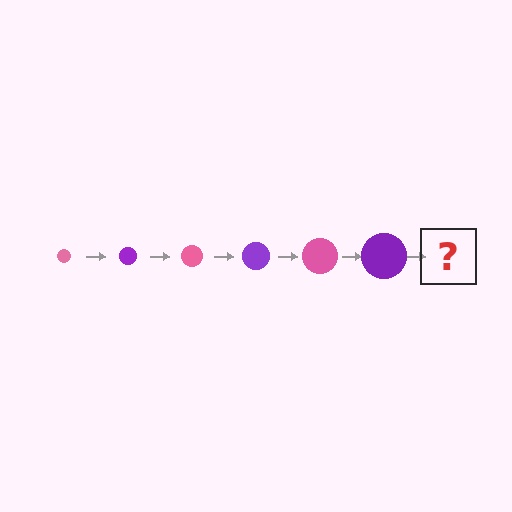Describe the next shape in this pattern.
It should be a pink circle, larger than the previous one.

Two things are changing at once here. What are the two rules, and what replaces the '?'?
The two rules are that the circle grows larger each step and the color cycles through pink and purple. The '?' should be a pink circle, larger than the previous one.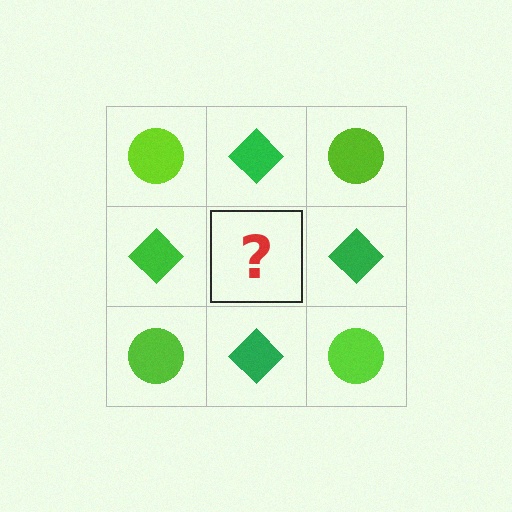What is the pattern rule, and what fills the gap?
The rule is that it alternates lime circle and green diamond in a checkerboard pattern. The gap should be filled with a lime circle.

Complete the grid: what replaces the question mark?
The question mark should be replaced with a lime circle.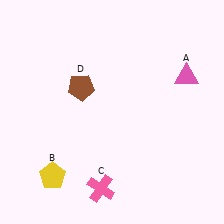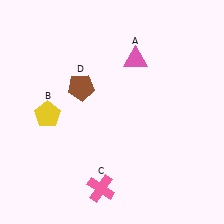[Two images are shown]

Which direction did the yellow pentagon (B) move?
The yellow pentagon (B) moved up.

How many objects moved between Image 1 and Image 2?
2 objects moved between the two images.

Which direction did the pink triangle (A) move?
The pink triangle (A) moved left.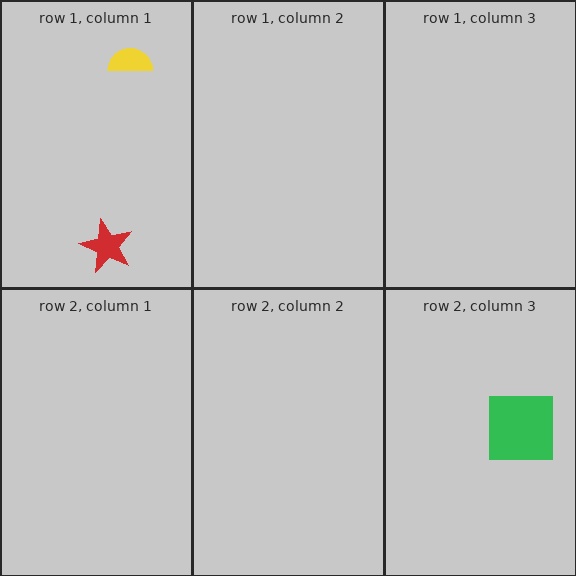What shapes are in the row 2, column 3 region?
The green square.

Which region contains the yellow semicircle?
The row 1, column 1 region.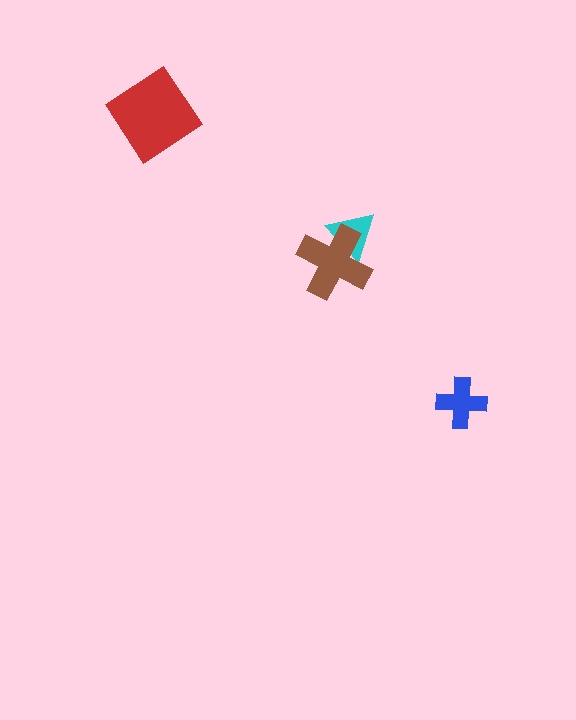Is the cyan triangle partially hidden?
Yes, it is partially covered by another shape.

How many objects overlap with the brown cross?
1 object overlaps with the brown cross.